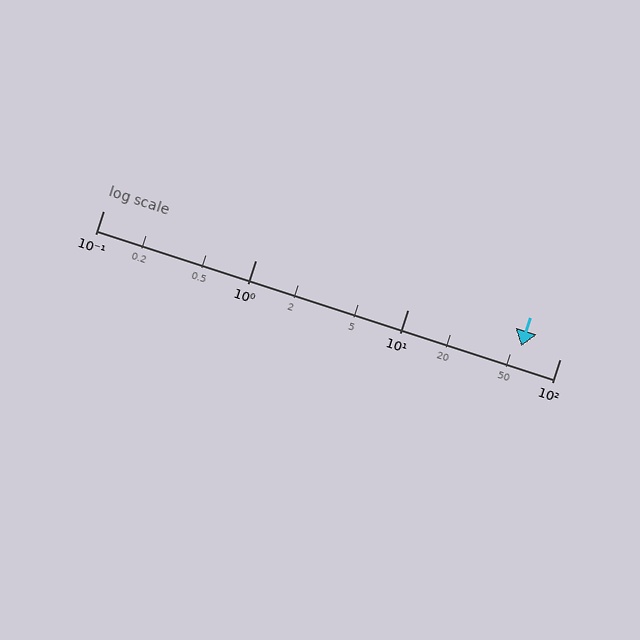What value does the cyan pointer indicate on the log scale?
The pointer indicates approximately 56.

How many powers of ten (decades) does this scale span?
The scale spans 3 decades, from 0.1 to 100.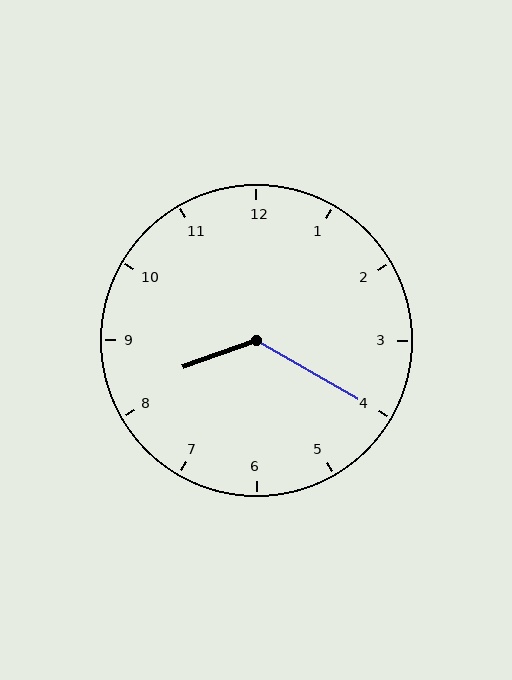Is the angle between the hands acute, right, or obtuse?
It is obtuse.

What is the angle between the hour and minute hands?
Approximately 130 degrees.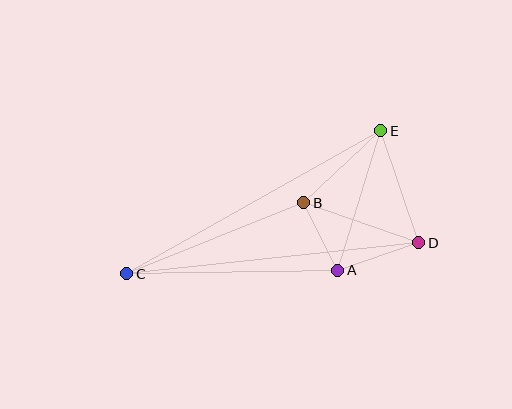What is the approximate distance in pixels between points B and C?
The distance between B and C is approximately 191 pixels.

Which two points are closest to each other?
Points A and B are closest to each other.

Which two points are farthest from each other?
Points C and D are farthest from each other.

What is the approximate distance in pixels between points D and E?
The distance between D and E is approximately 118 pixels.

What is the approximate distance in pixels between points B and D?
The distance between B and D is approximately 121 pixels.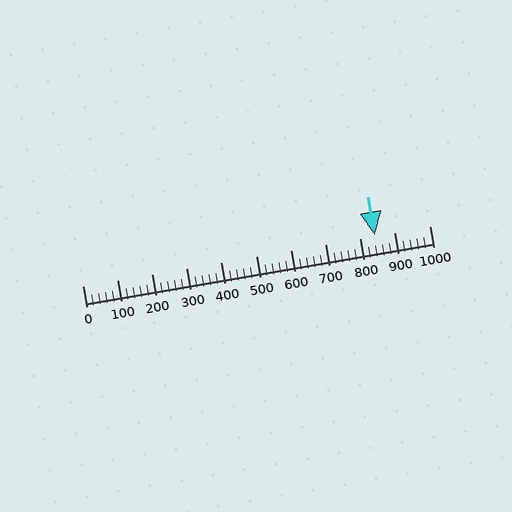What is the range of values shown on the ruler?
The ruler shows values from 0 to 1000.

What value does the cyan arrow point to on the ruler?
The cyan arrow points to approximately 843.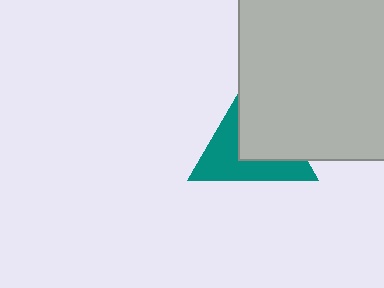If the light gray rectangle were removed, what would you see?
You would see the complete teal triangle.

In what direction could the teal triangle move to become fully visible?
The teal triangle could move toward the lower-left. That would shift it out from behind the light gray rectangle entirely.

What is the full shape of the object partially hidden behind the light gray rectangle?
The partially hidden object is a teal triangle.